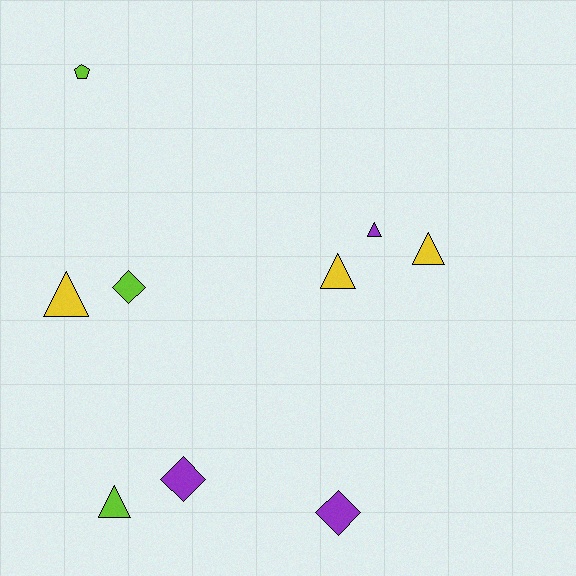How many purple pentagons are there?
There are no purple pentagons.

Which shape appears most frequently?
Triangle, with 5 objects.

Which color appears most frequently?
Yellow, with 3 objects.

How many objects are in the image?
There are 9 objects.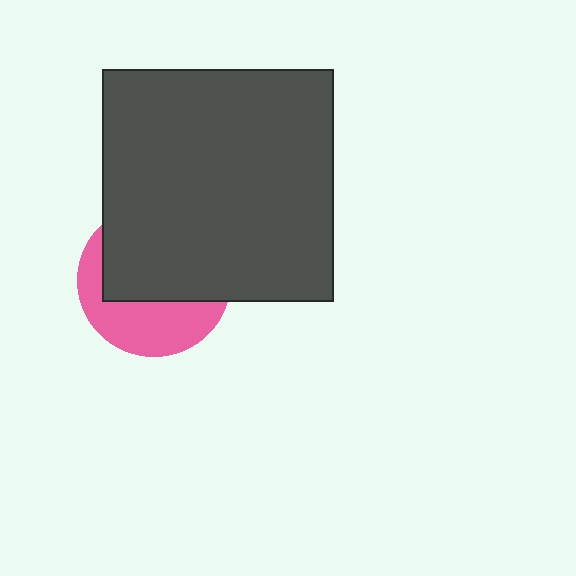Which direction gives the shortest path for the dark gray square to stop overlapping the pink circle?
Moving up gives the shortest separation.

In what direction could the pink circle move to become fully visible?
The pink circle could move down. That would shift it out from behind the dark gray square entirely.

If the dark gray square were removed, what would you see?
You would see the complete pink circle.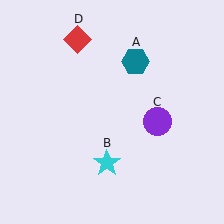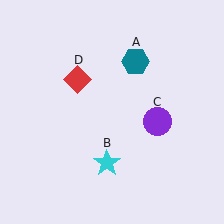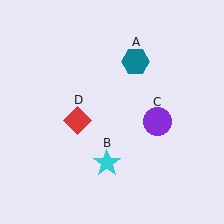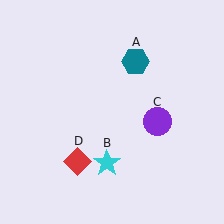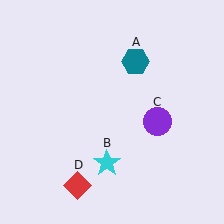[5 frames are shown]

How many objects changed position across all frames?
1 object changed position: red diamond (object D).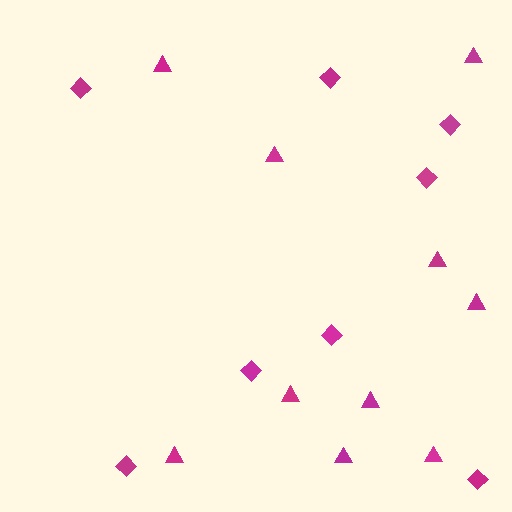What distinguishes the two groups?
There are 2 groups: one group of diamonds (8) and one group of triangles (10).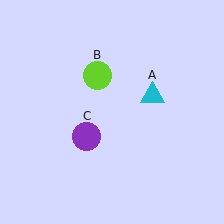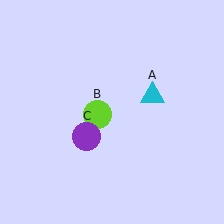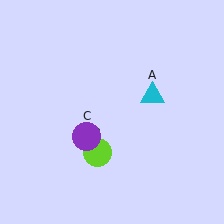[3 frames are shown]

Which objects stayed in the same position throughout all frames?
Cyan triangle (object A) and purple circle (object C) remained stationary.